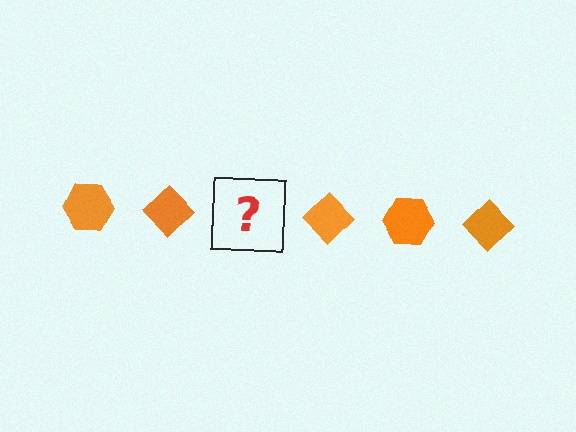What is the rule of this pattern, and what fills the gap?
The rule is that the pattern cycles through hexagon, diamond shapes in orange. The gap should be filled with an orange hexagon.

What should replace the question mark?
The question mark should be replaced with an orange hexagon.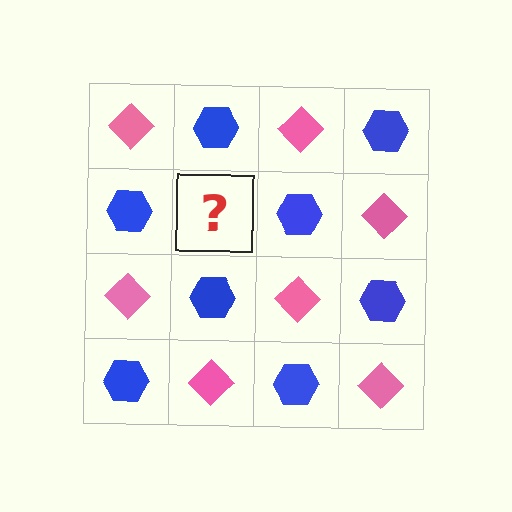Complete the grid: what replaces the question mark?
The question mark should be replaced with a pink diamond.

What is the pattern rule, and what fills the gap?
The rule is that it alternates pink diamond and blue hexagon in a checkerboard pattern. The gap should be filled with a pink diamond.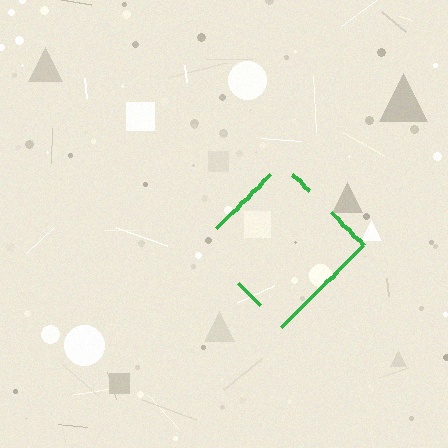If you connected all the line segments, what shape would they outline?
They would outline a diamond.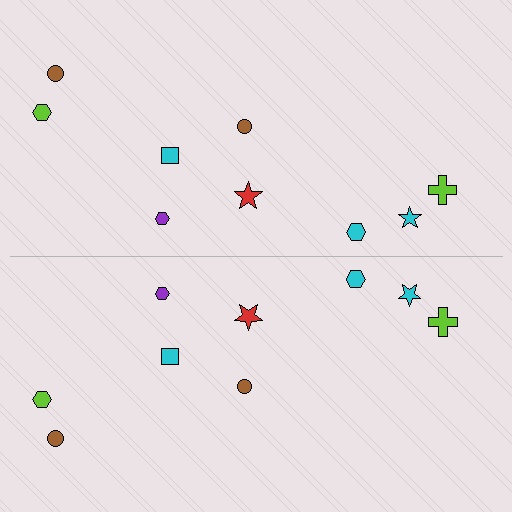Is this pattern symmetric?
Yes, this pattern has bilateral (reflection) symmetry.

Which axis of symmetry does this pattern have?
The pattern has a horizontal axis of symmetry running through the center of the image.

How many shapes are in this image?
There are 18 shapes in this image.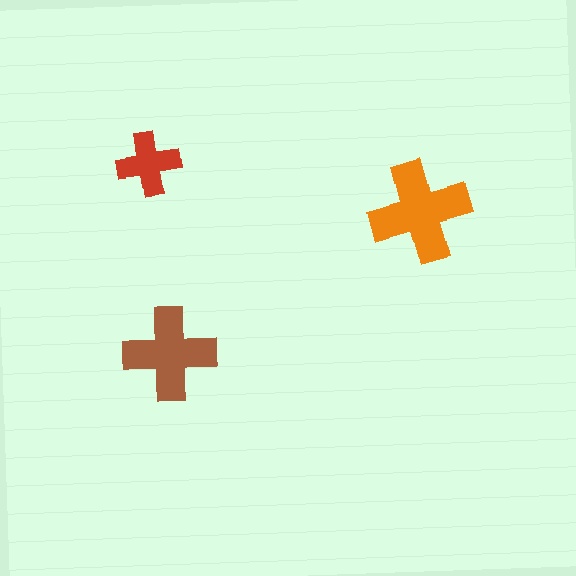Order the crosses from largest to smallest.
the orange one, the brown one, the red one.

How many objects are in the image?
There are 3 objects in the image.